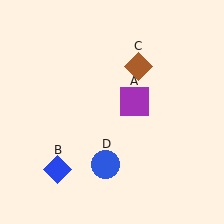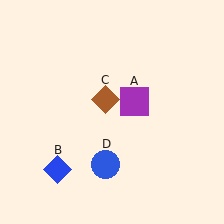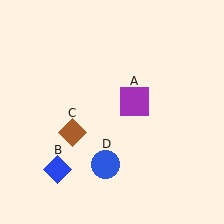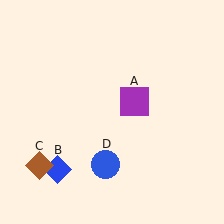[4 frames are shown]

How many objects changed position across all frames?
1 object changed position: brown diamond (object C).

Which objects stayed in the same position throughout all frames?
Purple square (object A) and blue diamond (object B) and blue circle (object D) remained stationary.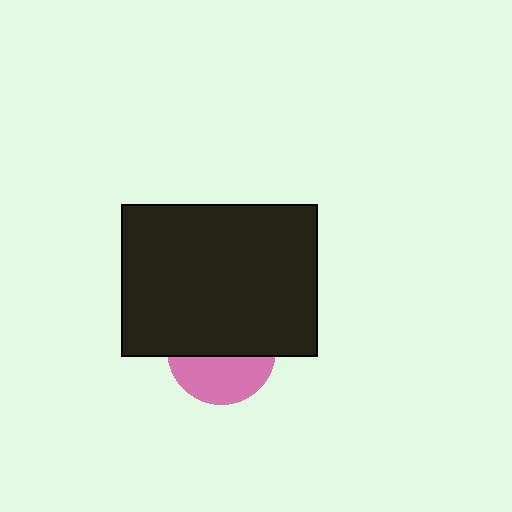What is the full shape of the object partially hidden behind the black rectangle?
The partially hidden object is a pink circle.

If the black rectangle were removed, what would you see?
You would see the complete pink circle.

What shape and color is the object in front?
The object in front is a black rectangle.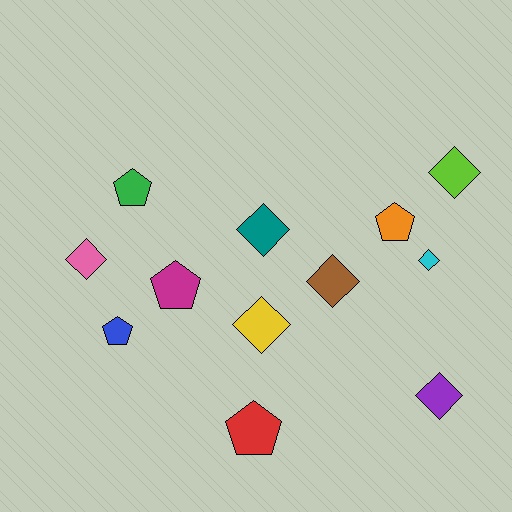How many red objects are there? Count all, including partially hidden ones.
There is 1 red object.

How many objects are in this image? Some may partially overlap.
There are 12 objects.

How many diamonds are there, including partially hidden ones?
There are 7 diamonds.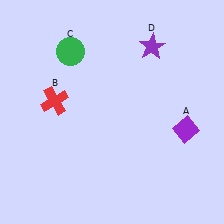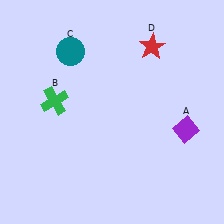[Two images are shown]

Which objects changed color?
B changed from red to green. C changed from green to teal. D changed from purple to red.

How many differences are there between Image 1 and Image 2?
There are 3 differences between the two images.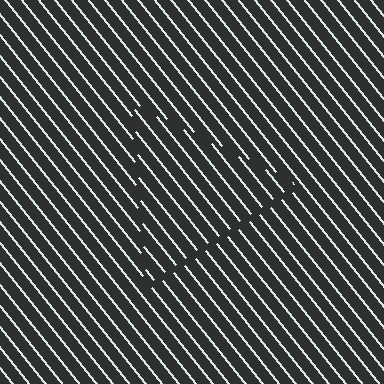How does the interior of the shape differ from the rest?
The interior of the shape contains the same grating, shifted by half a period — the contour is defined by the phase discontinuity where line-ends from the inner and outer gratings abut.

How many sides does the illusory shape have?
3 sides — the line-ends trace a triangle.